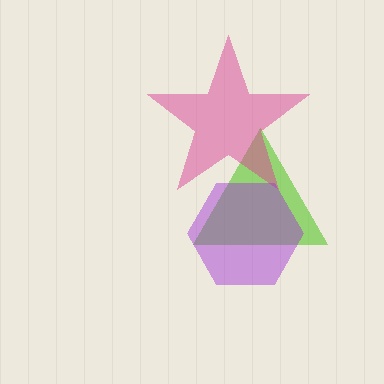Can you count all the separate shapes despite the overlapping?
Yes, there are 3 separate shapes.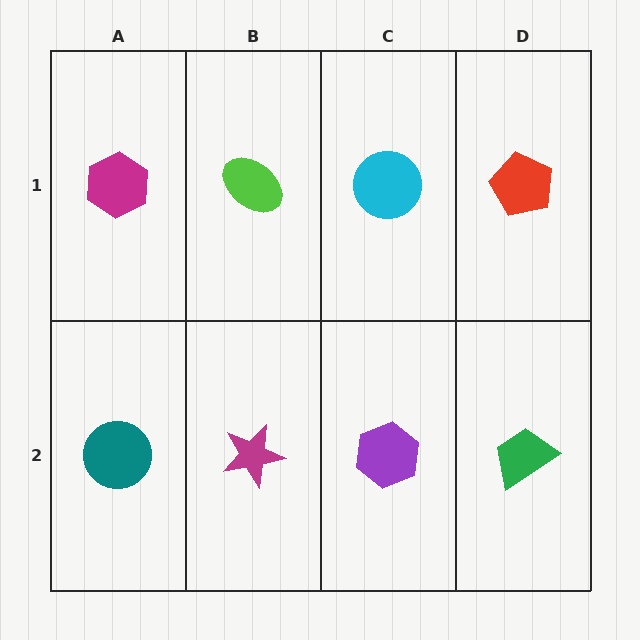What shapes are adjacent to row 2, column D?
A red pentagon (row 1, column D), a purple hexagon (row 2, column C).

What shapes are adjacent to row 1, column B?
A magenta star (row 2, column B), a magenta hexagon (row 1, column A), a cyan circle (row 1, column C).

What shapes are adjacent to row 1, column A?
A teal circle (row 2, column A), a lime ellipse (row 1, column B).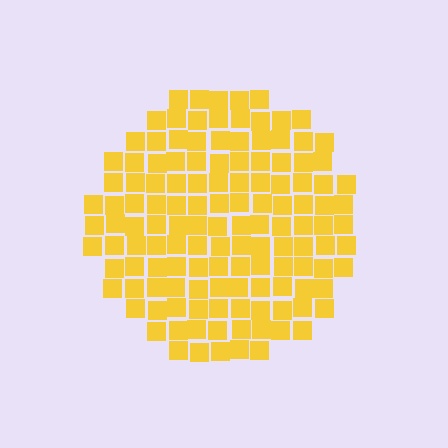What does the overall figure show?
The overall figure shows a circle.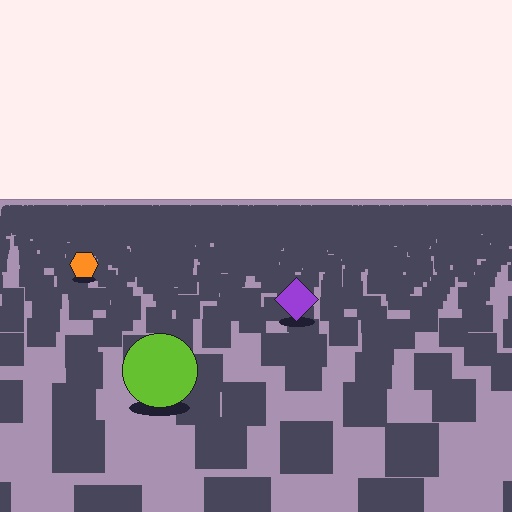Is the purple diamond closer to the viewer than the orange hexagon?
Yes. The purple diamond is closer — you can tell from the texture gradient: the ground texture is coarser near it.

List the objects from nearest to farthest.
From nearest to farthest: the lime circle, the purple diamond, the orange hexagon.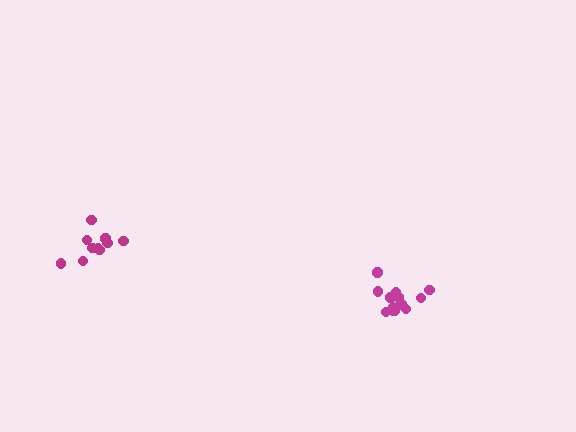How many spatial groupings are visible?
There are 2 spatial groupings.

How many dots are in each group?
Group 1: 14 dots, Group 2: 11 dots (25 total).